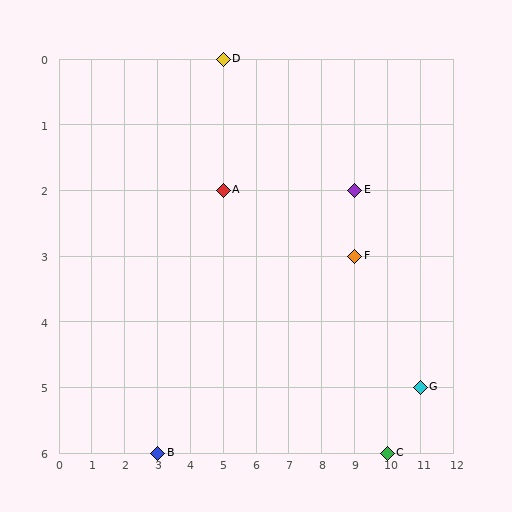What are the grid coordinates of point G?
Point G is at grid coordinates (11, 5).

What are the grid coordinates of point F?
Point F is at grid coordinates (9, 3).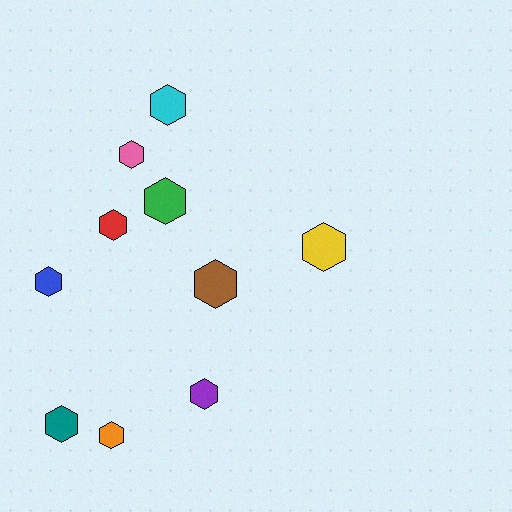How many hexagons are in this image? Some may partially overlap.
There are 10 hexagons.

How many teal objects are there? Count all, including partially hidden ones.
There is 1 teal object.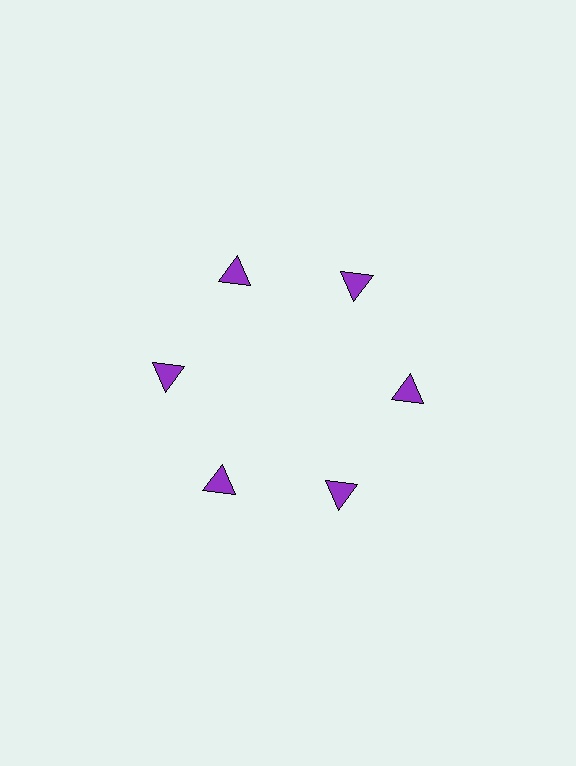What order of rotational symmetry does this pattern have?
This pattern has 6-fold rotational symmetry.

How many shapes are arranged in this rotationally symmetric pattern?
There are 6 shapes, arranged in 6 groups of 1.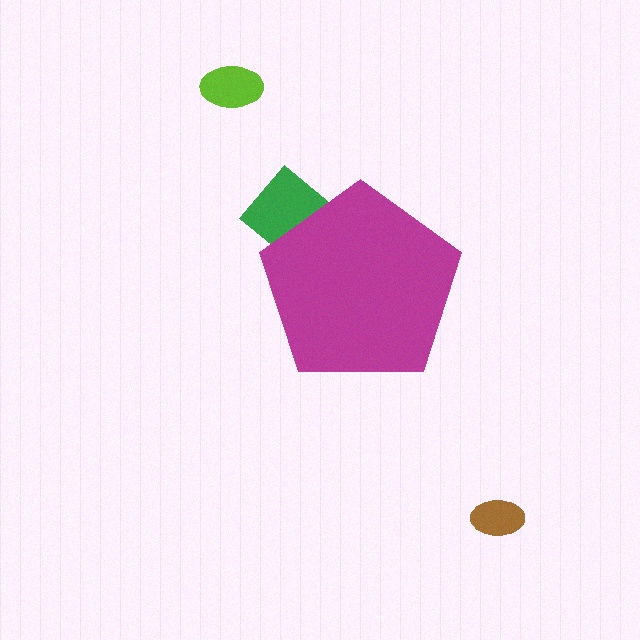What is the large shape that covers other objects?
A magenta pentagon.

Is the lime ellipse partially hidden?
No, the lime ellipse is fully visible.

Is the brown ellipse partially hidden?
No, the brown ellipse is fully visible.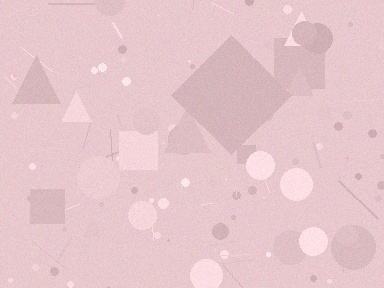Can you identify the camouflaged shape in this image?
The camouflaged shape is a diamond.